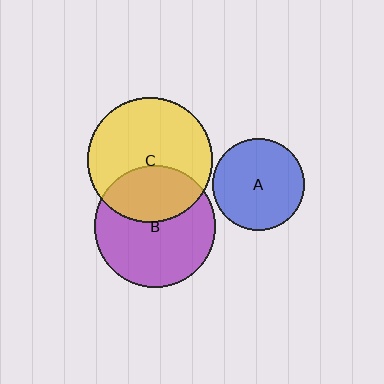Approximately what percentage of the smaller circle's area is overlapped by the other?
Approximately 35%.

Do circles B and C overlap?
Yes.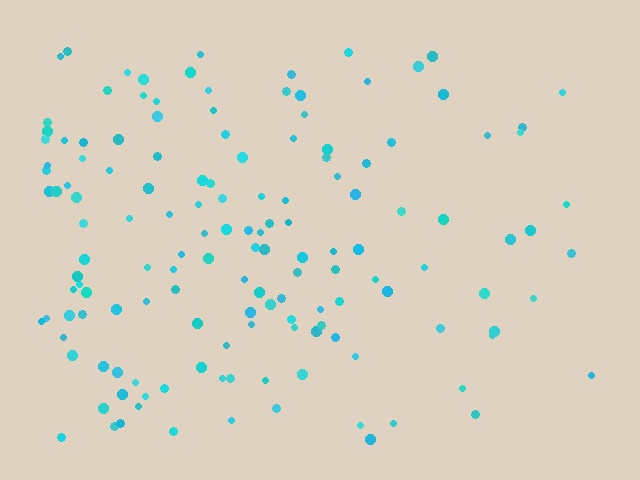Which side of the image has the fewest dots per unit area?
The right.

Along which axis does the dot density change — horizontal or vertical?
Horizontal.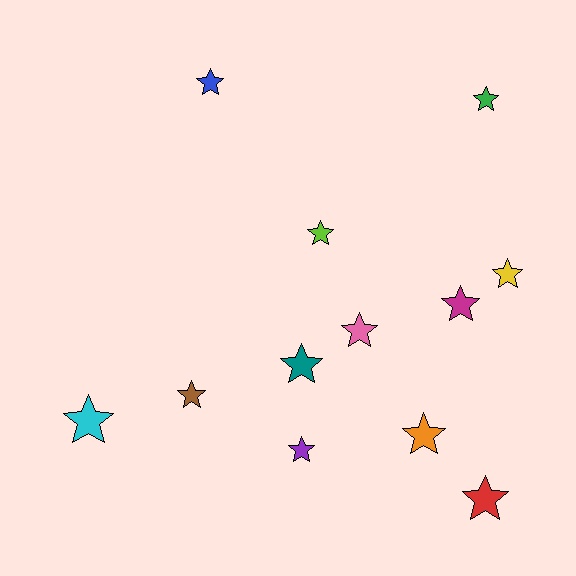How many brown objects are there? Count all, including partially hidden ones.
There is 1 brown object.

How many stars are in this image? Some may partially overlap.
There are 12 stars.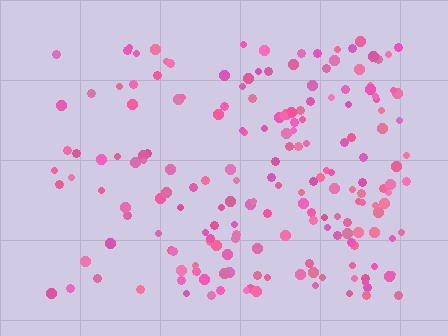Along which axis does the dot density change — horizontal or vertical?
Horizontal.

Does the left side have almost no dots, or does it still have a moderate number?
Still a moderate number, just noticeably fewer than the right.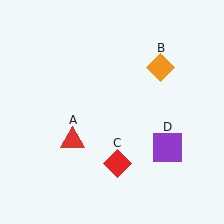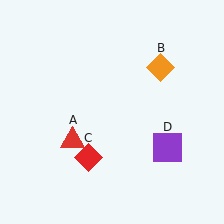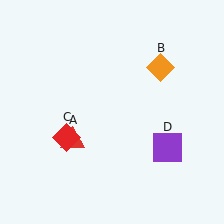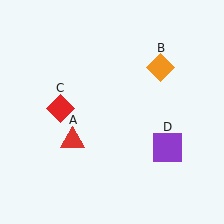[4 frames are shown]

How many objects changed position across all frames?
1 object changed position: red diamond (object C).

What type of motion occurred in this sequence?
The red diamond (object C) rotated clockwise around the center of the scene.